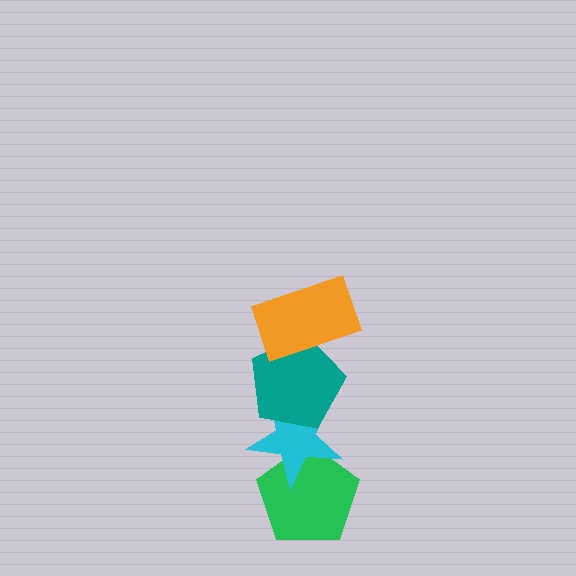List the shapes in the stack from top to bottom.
From top to bottom: the orange rectangle, the teal pentagon, the cyan star, the green pentagon.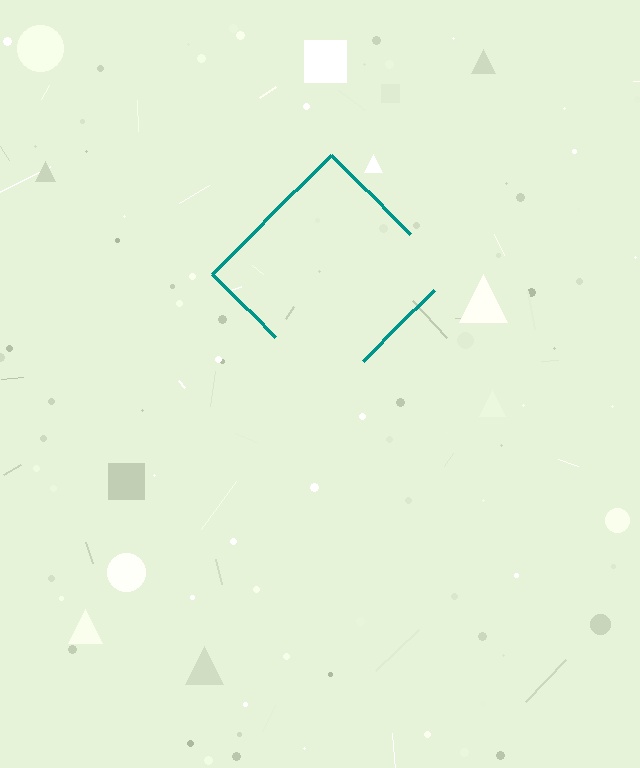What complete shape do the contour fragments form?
The contour fragments form a diamond.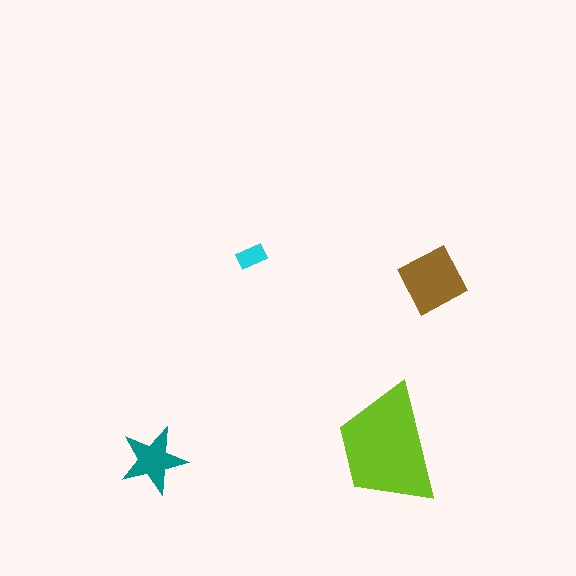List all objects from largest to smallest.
The lime trapezoid, the brown diamond, the teal star, the cyan rectangle.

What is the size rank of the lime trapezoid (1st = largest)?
1st.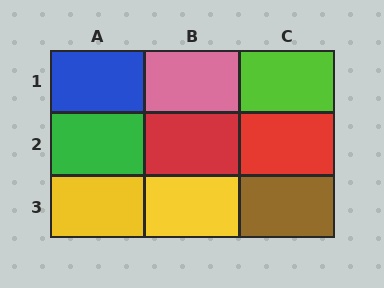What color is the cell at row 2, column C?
Red.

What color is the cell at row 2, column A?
Green.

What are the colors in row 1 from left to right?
Blue, pink, lime.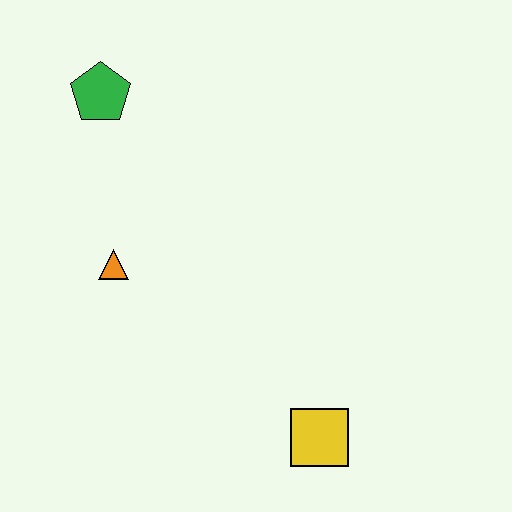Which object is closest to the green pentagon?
The orange triangle is closest to the green pentagon.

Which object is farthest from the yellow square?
The green pentagon is farthest from the yellow square.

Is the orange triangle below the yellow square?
No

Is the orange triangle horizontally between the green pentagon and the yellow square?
Yes